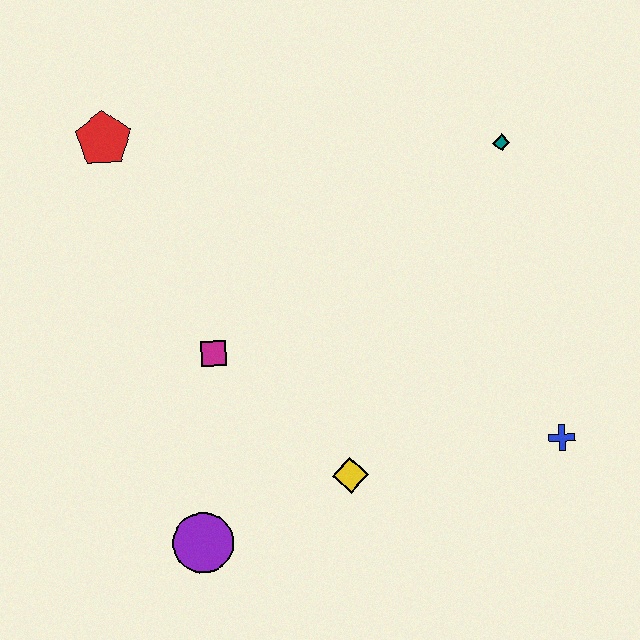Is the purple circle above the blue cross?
No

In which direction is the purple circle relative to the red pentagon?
The purple circle is below the red pentagon.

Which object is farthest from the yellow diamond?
The red pentagon is farthest from the yellow diamond.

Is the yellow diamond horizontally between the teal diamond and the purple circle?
Yes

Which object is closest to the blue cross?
The yellow diamond is closest to the blue cross.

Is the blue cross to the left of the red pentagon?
No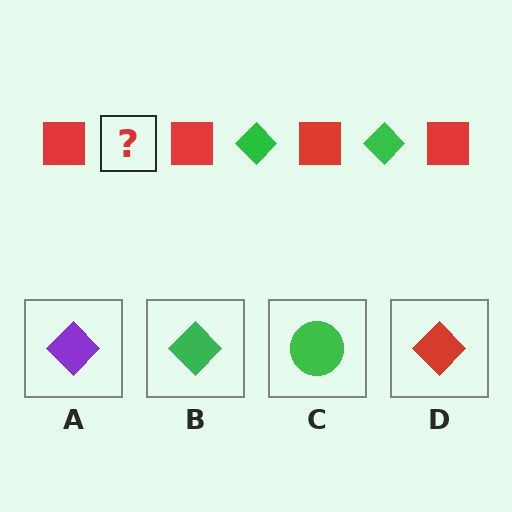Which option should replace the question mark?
Option B.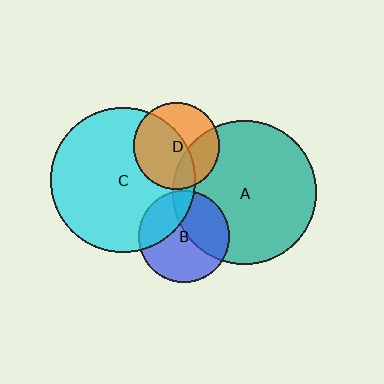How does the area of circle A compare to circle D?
Approximately 2.7 times.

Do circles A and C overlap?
Yes.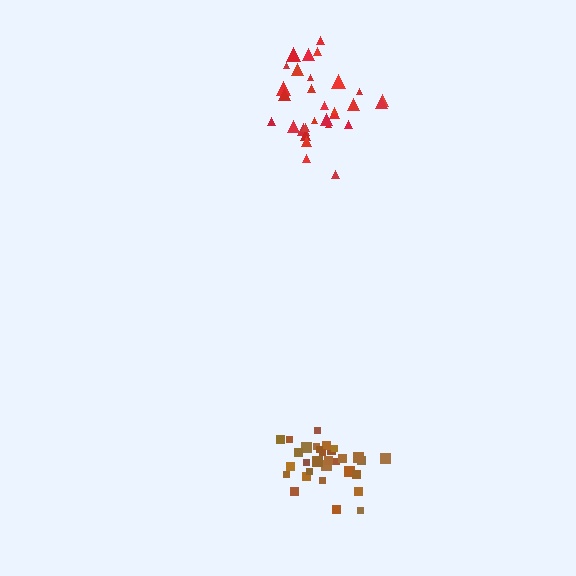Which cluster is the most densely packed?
Brown.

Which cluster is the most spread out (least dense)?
Red.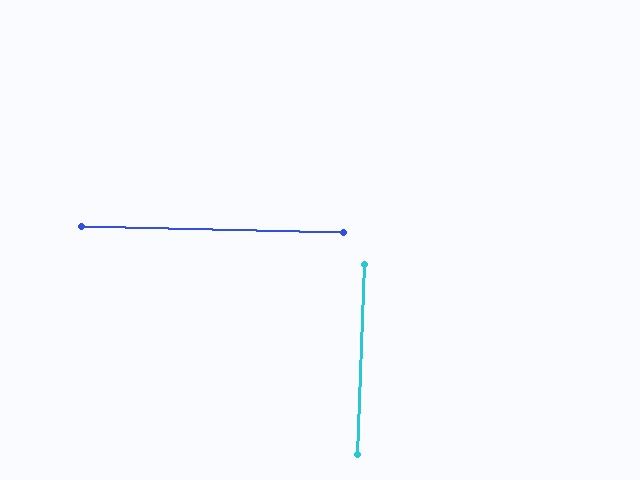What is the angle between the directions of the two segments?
Approximately 89 degrees.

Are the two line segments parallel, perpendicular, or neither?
Perpendicular — they meet at approximately 89°.